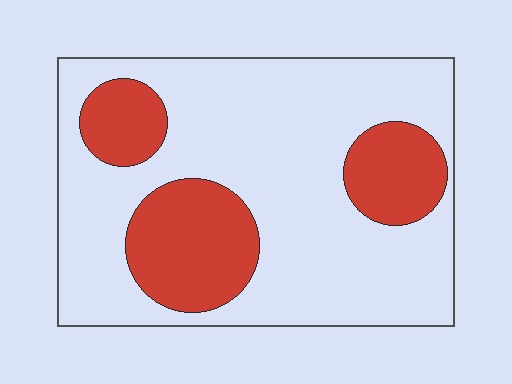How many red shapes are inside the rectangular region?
3.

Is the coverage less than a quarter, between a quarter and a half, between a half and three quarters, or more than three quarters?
Between a quarter and a half.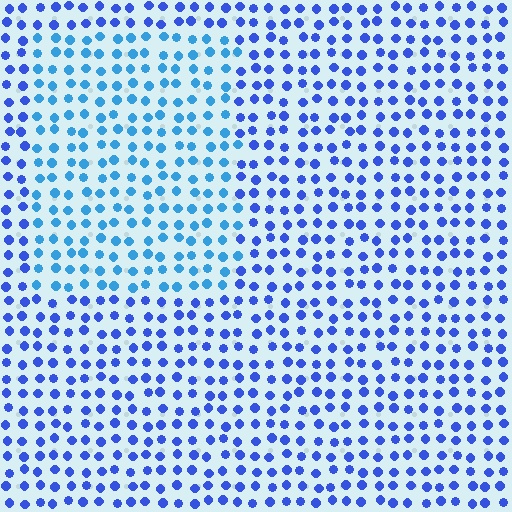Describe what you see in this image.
The image is filled with small blue elements in a uniform arrangement. A rectangle-shaped region is visible where the elements are tinted to a slightly different hue, forming a subtle color boundary.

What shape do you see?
I see a rectangle.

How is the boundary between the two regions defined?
The boundary is defined purely by a slight shift in hue (about 27 degrees). Spacing, size, and orientation are identical on both sides.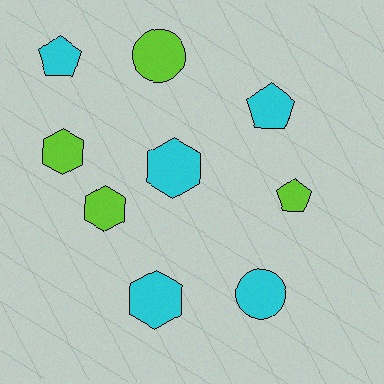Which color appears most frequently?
Cyan, with 5 objects.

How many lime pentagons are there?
There is 1 lime pentagon.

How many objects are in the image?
There are 9 objects.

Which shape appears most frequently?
Hexagon, with 4 objects.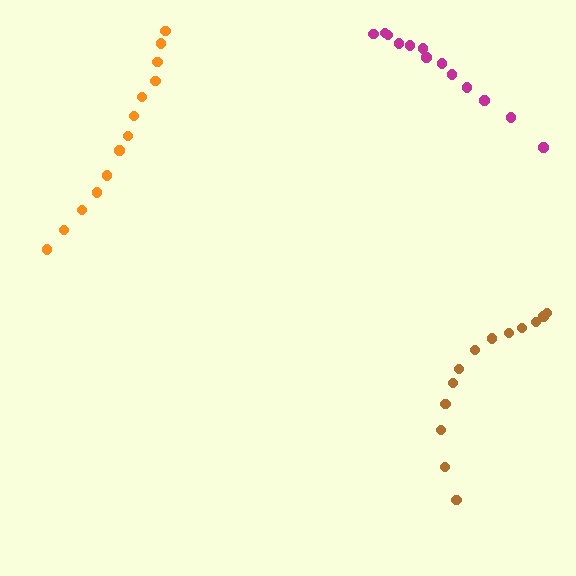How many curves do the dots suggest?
There are 3 distinct paths.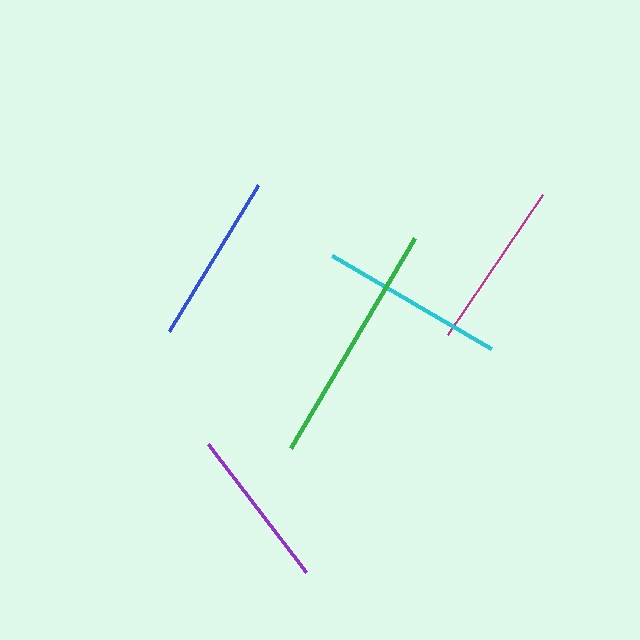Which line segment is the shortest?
The purple line is the shortest at approximately 160 pixels.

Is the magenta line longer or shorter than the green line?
The green line is longer than the magenta line.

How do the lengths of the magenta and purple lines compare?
The magenta and purple lines are approximately the same length.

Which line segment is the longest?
The green line is the longest at approximately 243 pixels.